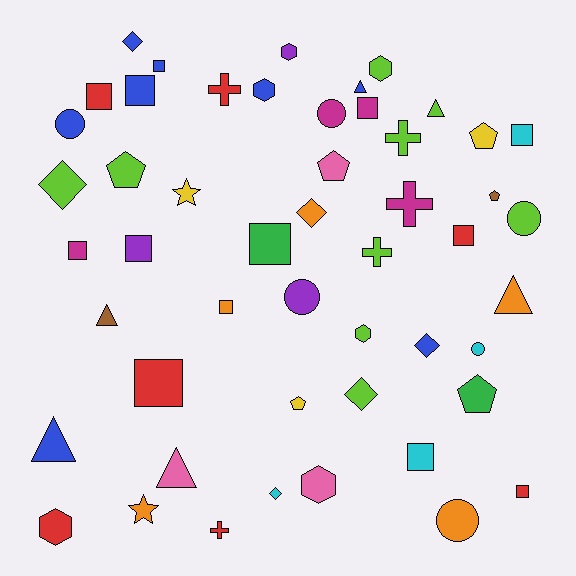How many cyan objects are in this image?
There are 4 cyan objects.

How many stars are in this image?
There are 2 stars.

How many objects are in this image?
There are 50 objects.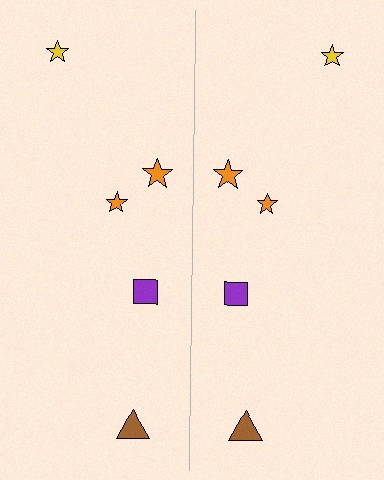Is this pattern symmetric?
Yes, this pattern has bilateral (reflection) symmetry.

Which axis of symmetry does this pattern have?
The pattern has a vertical axis of symmetry running through the center of the image.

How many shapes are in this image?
There are 10 shapes in this image.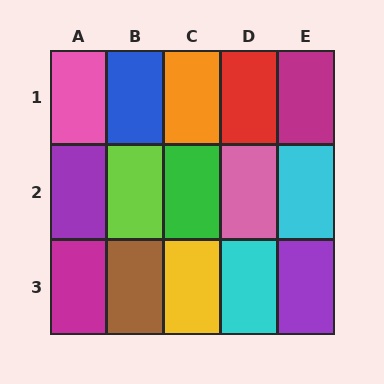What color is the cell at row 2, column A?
Purple.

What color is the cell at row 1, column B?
Blue.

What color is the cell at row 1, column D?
Red.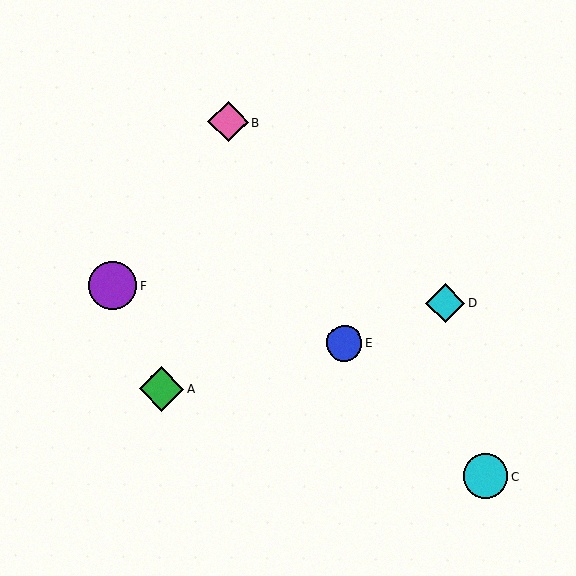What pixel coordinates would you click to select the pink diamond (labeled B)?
Click at (228, 122) to select the pink diamond B.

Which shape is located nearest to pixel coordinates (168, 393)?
The green diamond (labeled A) at (161, 389) is nearest to that location.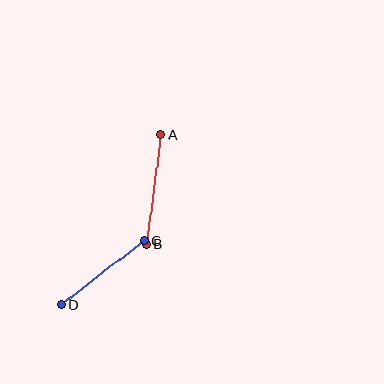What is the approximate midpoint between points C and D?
The midpoint is at approximately (103, 273) pixels.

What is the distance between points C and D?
The distance is approximately 105 pixels.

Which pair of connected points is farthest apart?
Points A and B are farthest apart.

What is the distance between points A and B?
The distance is approximately 111 pixels.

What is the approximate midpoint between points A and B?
The midpoint is at approximately (154, 189) pixels.